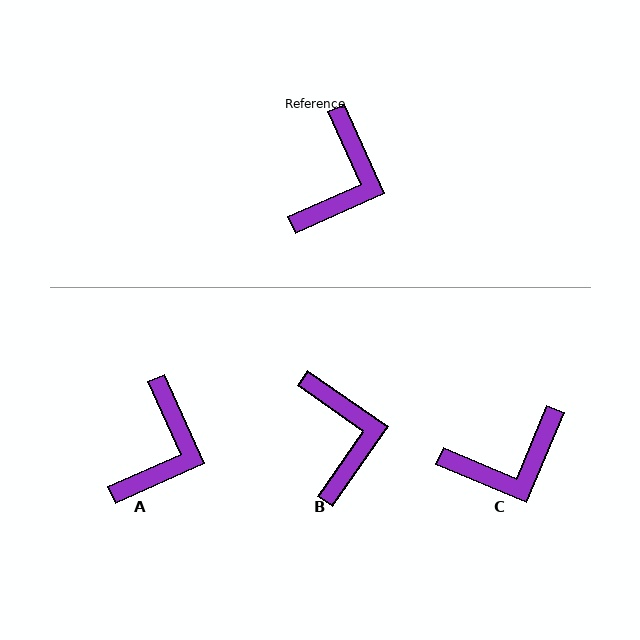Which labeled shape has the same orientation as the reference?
A.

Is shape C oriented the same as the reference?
No, it is off by about 47 degrees.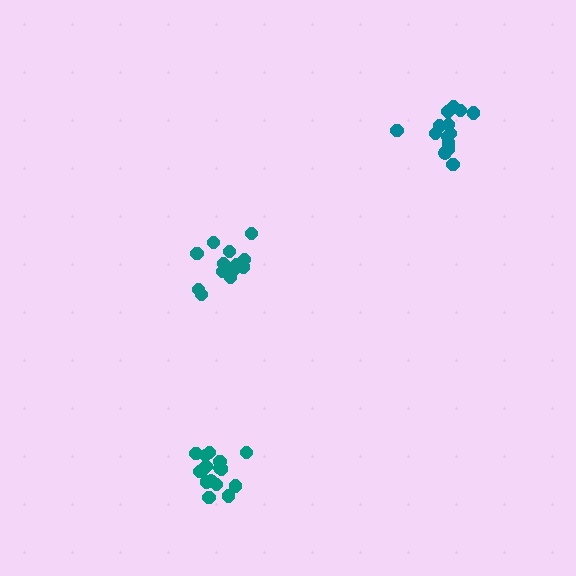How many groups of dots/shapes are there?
There are 3 groups.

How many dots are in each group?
Group 1: 14 dots, Group 2: 16 dots, Group 3: 15 dots (45 total).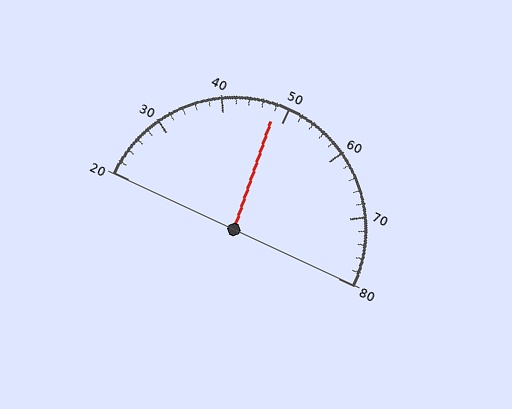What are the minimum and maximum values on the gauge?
The gauge ranges from 20 to 80.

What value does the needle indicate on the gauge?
The needle indicates approximately 48.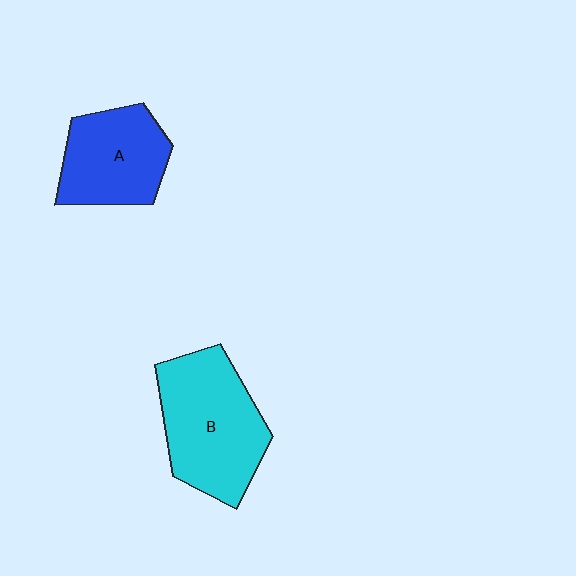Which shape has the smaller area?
Shape A (blue).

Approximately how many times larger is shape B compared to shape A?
Approximately 1.3 times.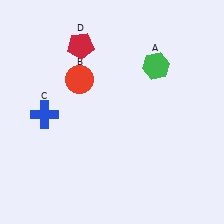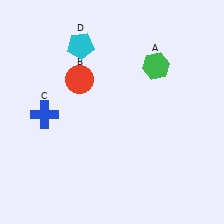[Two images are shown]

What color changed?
The pentagon (D) changed from red in Image 1 to cyan in Image 2.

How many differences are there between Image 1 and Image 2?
There is 1 difference between the two images.